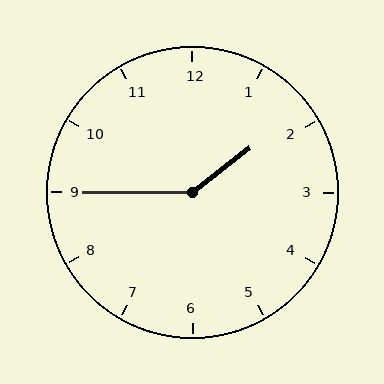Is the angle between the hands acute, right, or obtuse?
It is obtuse.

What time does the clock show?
1:45.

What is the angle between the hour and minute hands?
Approximately 142 degrees.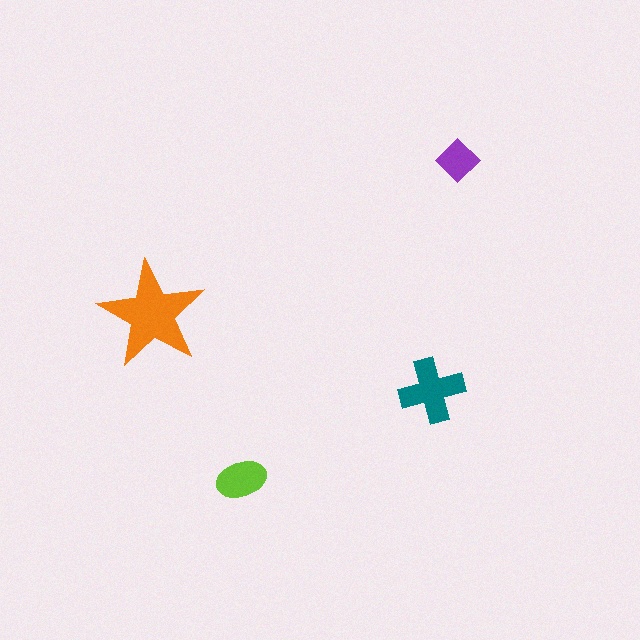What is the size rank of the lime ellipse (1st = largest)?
3rd.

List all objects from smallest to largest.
The purple diamond, the lime ellipse, the teal cross, the orange star.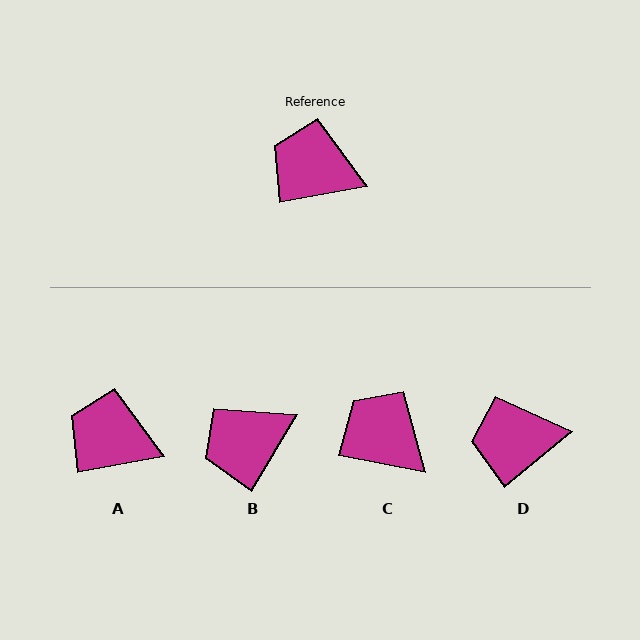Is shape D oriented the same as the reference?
No, it is off by about 30 degrees.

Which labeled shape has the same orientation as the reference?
A.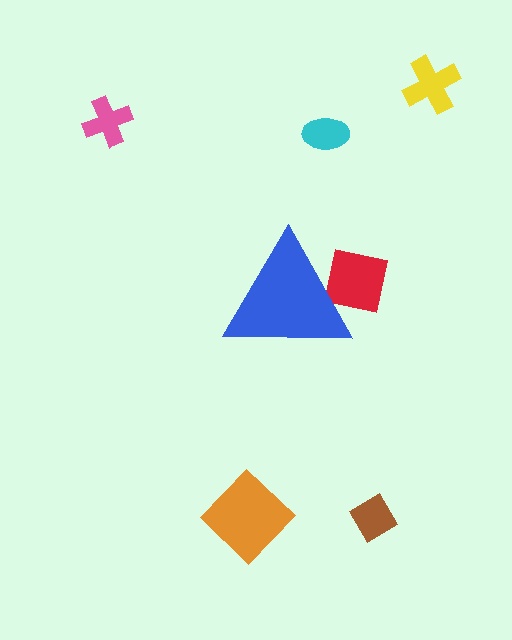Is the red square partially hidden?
Yes, the red square is partially hidden behind the blue triangle.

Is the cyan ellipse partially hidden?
No, the cyan ellipse is fully visible.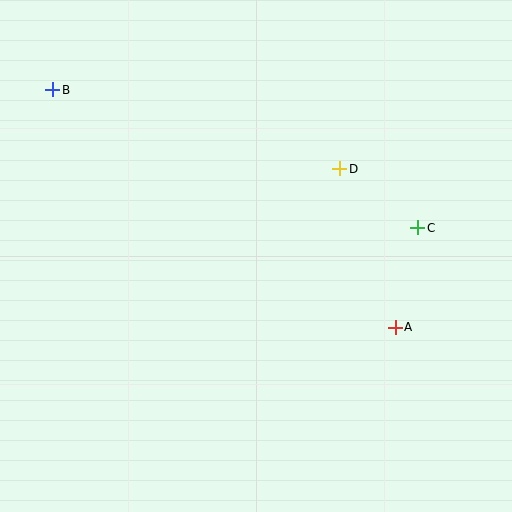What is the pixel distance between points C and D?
The distance between C and D is 98 pixels.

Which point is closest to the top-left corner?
Point B is closest to the top-left corner.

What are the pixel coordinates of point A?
Point A is at (395, 327).